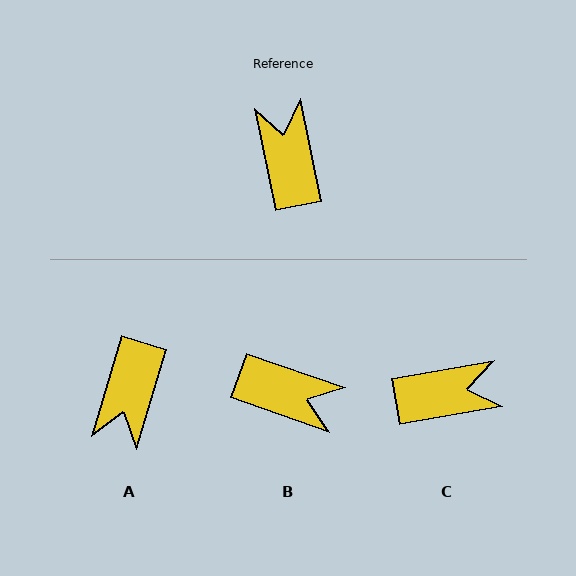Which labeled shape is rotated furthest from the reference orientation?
A, about 152 degrees away.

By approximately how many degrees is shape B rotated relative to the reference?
Approximately 121 degrees clockwise.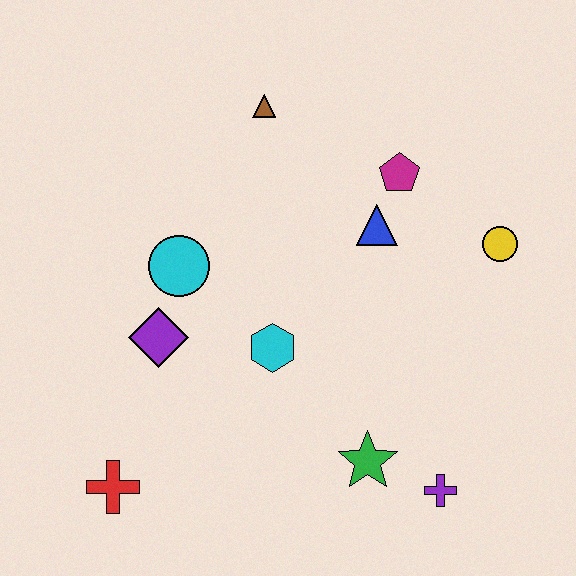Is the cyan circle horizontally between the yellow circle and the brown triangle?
No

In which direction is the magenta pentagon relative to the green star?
The magenta pentagon is above the green star.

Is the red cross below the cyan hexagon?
Yes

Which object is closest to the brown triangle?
The magenta pentagon is closest to the brown triangle.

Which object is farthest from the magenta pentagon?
The red cross is farthest from the magenta pentagon.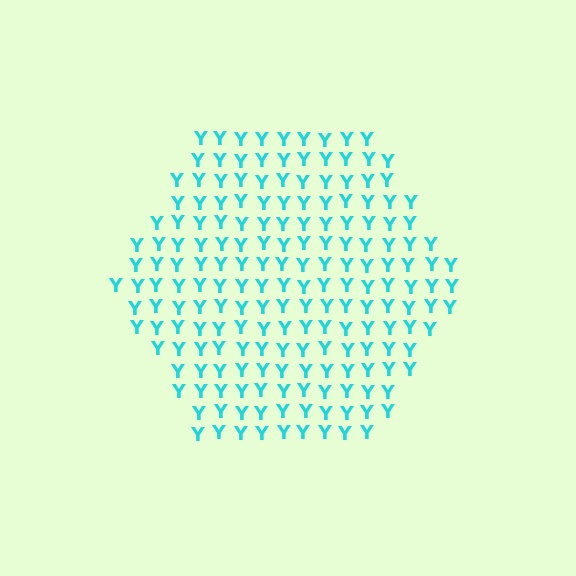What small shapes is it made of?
It is made of small letter Y's.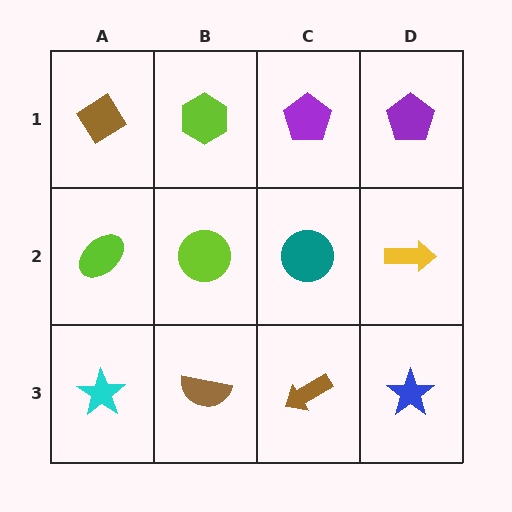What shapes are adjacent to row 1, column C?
A teal circle (row 2, column C), a lime hexagon (row 1, column B), a purple pentagon (row 1, column D).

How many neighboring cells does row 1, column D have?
2.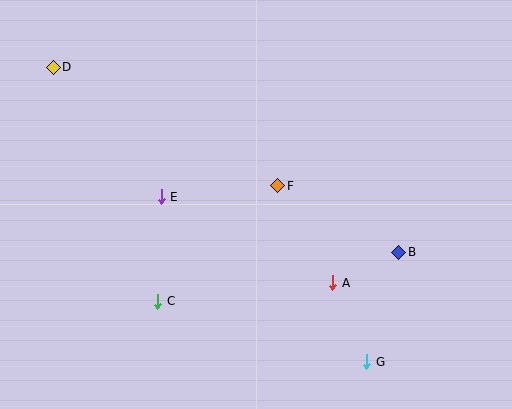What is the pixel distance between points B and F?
The distance between B and F is 138 pixels.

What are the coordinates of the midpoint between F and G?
The midpoint between F and G is at (322, 274).